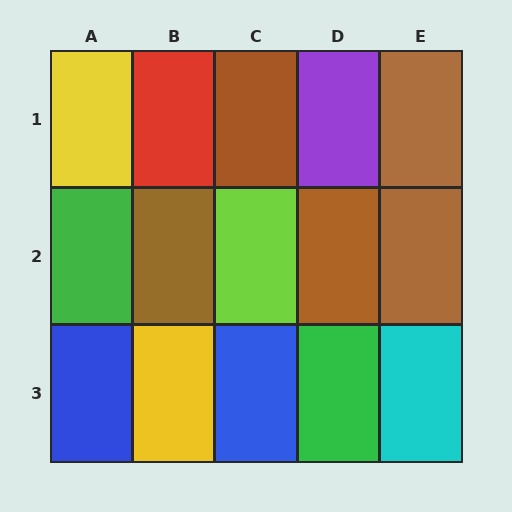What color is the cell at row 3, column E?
Cyan.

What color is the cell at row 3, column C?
Blue.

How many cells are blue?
2 cells are blue.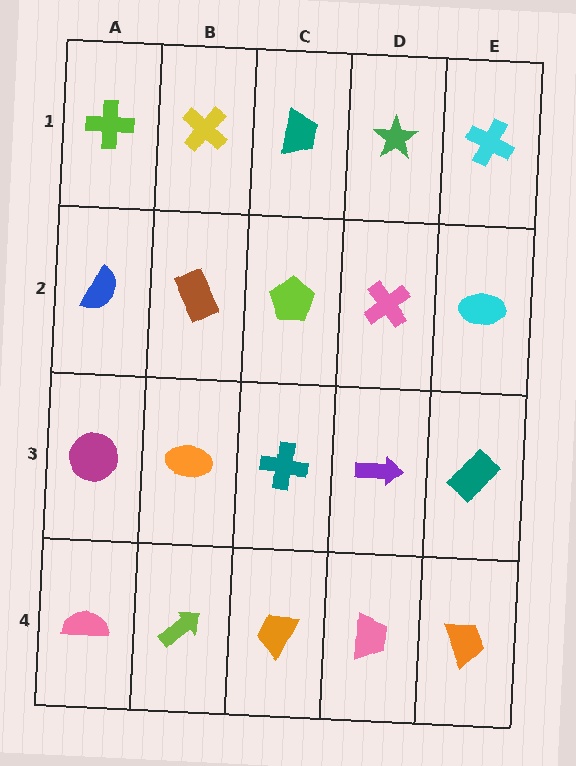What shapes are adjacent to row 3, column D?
A pink cross (row 2, column D), a pink trapezoid (row 4, column D), a teal cross (row 3, column C), a teal rectangle (row 3, column E).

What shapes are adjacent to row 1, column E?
A cyan ellipse (row 2, column E), a green star (row 1, column D).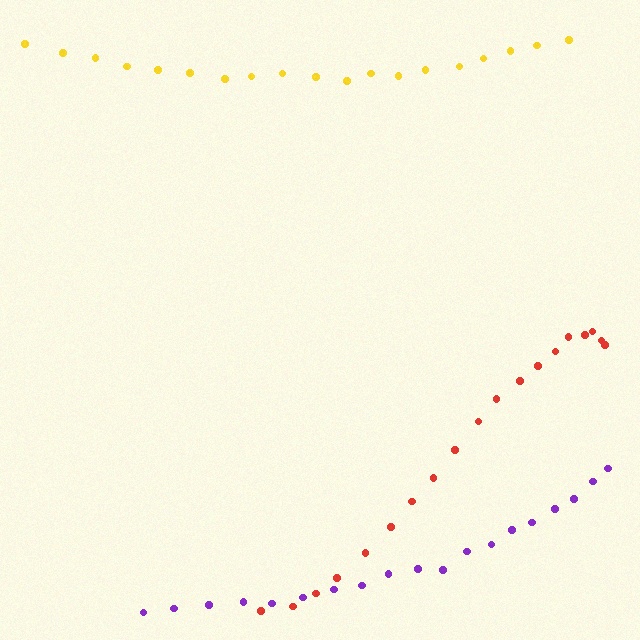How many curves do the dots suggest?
There are 3 distinct paths.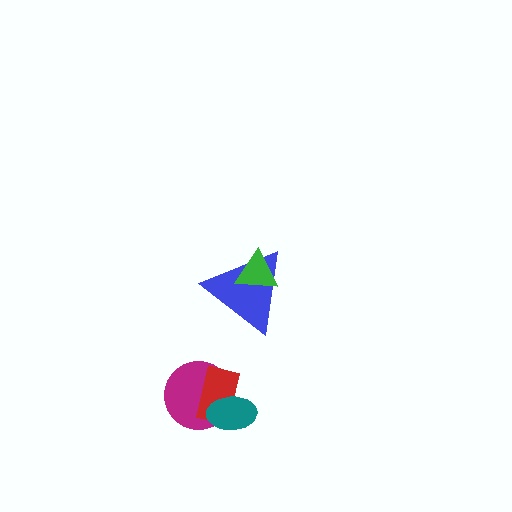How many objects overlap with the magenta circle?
2 objects overlap with the magenta circle.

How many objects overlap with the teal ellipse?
2 objects overlap with the teal ellipse.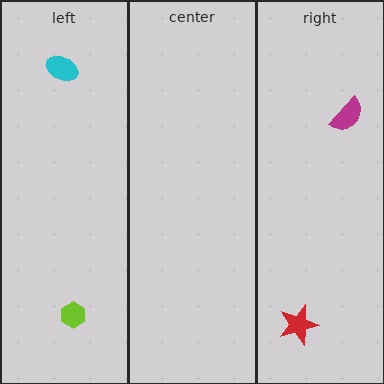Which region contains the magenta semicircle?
The right region.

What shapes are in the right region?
The magenta semicircle, the red star.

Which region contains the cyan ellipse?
The left region.